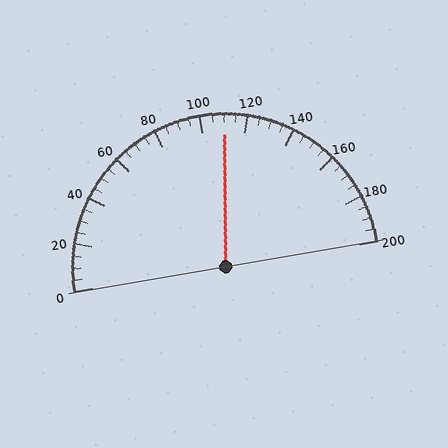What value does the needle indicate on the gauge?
The needle indicates approximately 110.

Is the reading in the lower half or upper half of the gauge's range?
The reading is in the upper half of the range (0 to 200).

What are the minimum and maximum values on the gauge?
The gauge ranges from 0 to 200.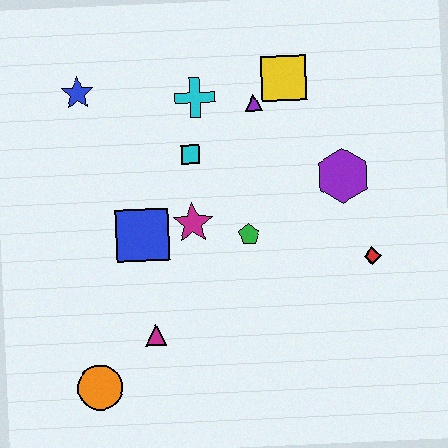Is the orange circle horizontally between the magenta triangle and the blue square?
No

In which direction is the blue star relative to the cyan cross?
The blue star is to the left of the cyan cross.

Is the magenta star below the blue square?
No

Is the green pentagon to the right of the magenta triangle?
Yes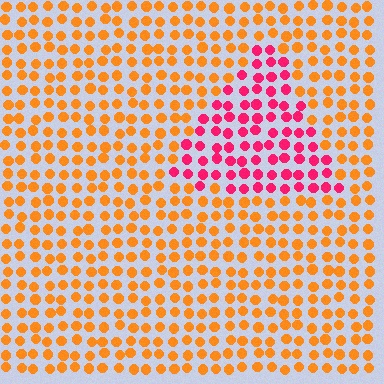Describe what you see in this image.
The image is filled with small orange elements in a uniform arrangement. A triangle-shaped region is visible where the elements are tinted to a slightly different hue, forming a subtle color boundary.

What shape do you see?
I see a triangle.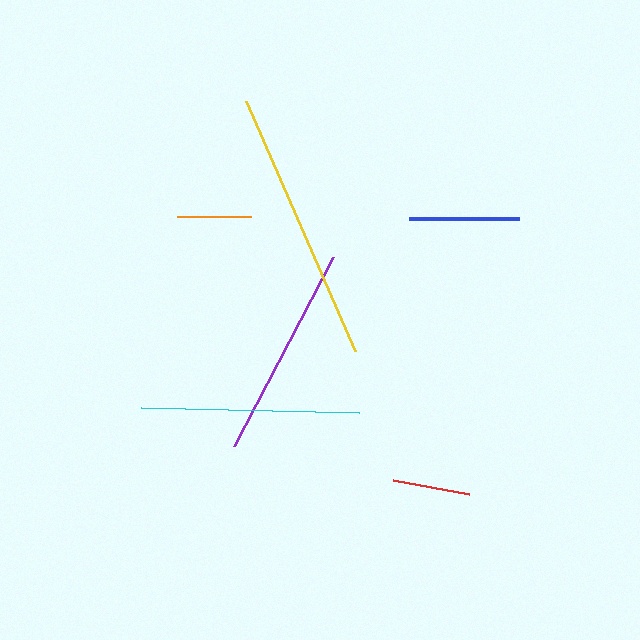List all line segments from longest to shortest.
From longest to shortest: yellow, cyan, purple, blue, red, orange.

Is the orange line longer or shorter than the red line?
The red line is longer than the orange line.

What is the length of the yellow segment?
The yellow segment is approximately 273 pixels long.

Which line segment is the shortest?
The orange line is the shortest at approximately 74 pixels.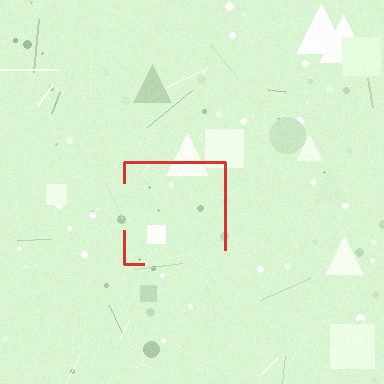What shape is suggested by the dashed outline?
The dashed outline suggests a square.